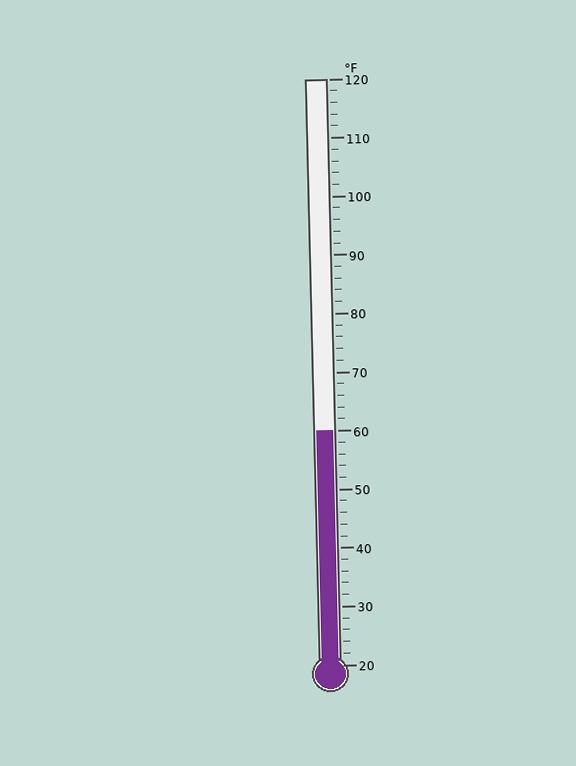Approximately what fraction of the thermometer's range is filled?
The thermometer is filled to approximately 40% of its range.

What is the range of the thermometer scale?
The thermometer scale ranges from 20°F to 120°F.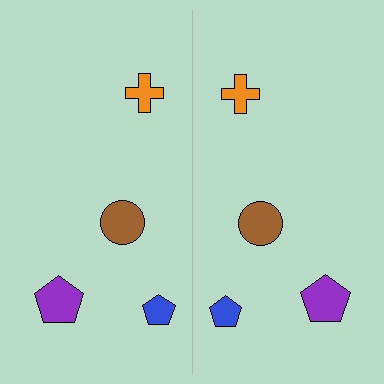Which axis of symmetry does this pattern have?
The pattern has a vertical axis of symmetry running through the center of the image.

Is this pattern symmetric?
Yes, this pattern has bilateral (reflection) symmetry.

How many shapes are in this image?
There are 8 shapes in this image.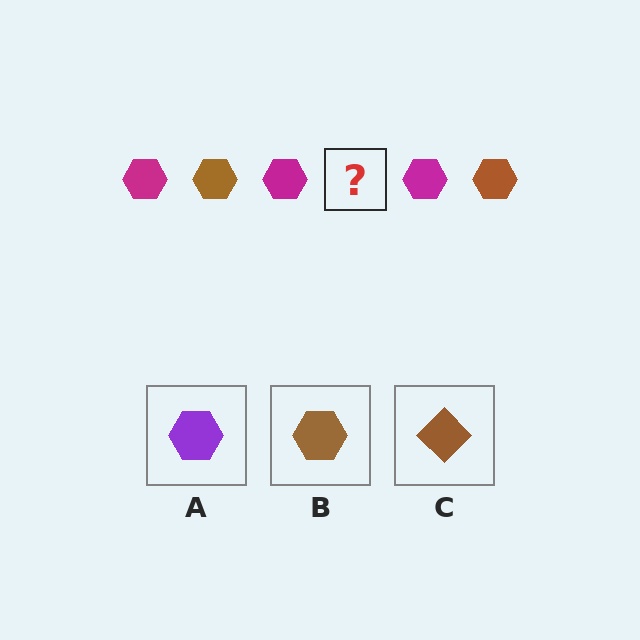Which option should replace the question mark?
Option B.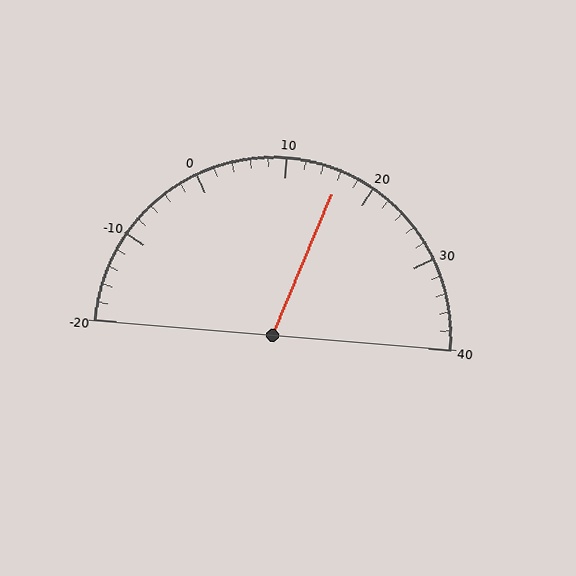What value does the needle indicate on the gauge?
The needle indicates approximately 16.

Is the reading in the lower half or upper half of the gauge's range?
The reading is in the upper half of the range (-20 to 40).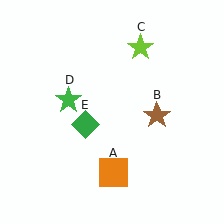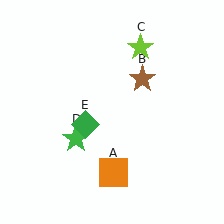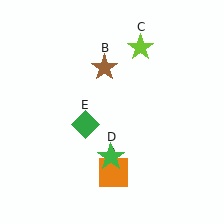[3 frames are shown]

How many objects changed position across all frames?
2 objects changed position: brown star (object B), green star (object D).